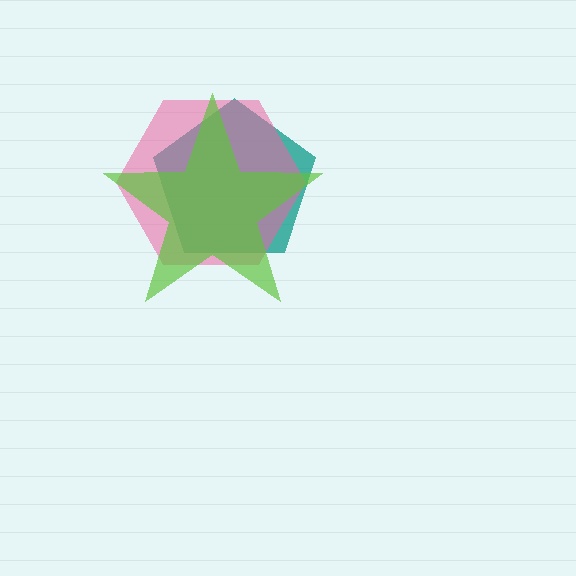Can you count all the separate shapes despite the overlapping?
Yes, there are 3 separate shapes.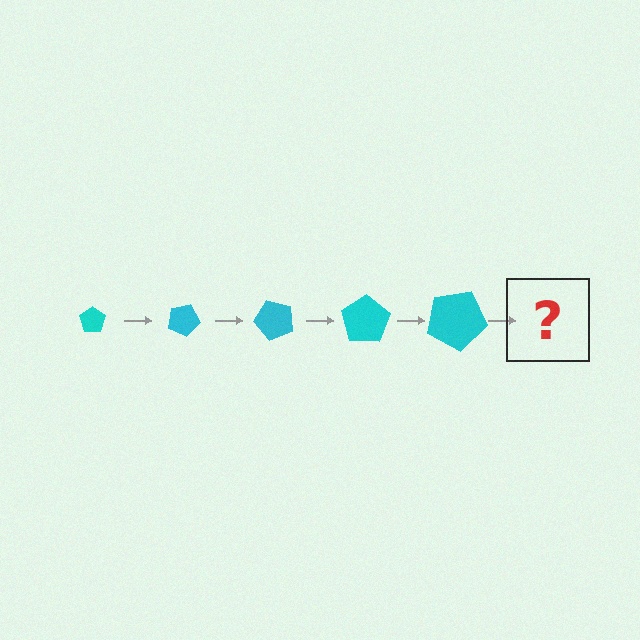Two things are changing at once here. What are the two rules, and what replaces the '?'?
The two rules are that the pentagon grows larger each step and it rotates 25 degrees each step. The '?' should be a pentagon, larger than the previous one and rotated 125 degrees from the start.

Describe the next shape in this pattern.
It should be a pentagon, larger than the previous one and rotated 125 degrees from the start.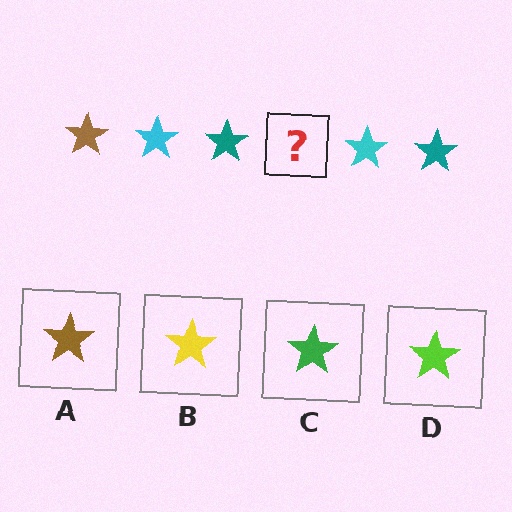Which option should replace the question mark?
Option A.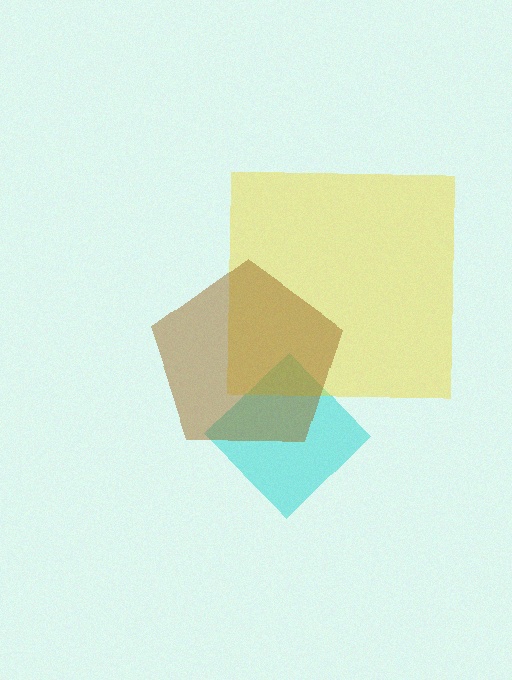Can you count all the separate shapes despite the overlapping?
Yes, there are 3 separate shapes.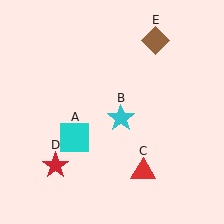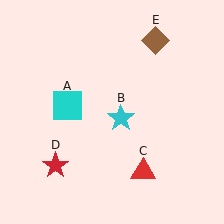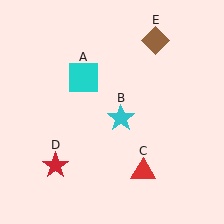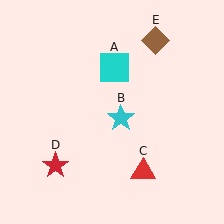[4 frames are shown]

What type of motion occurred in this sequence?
The cyan square (object A) rotated clockwise around the center of the scene.